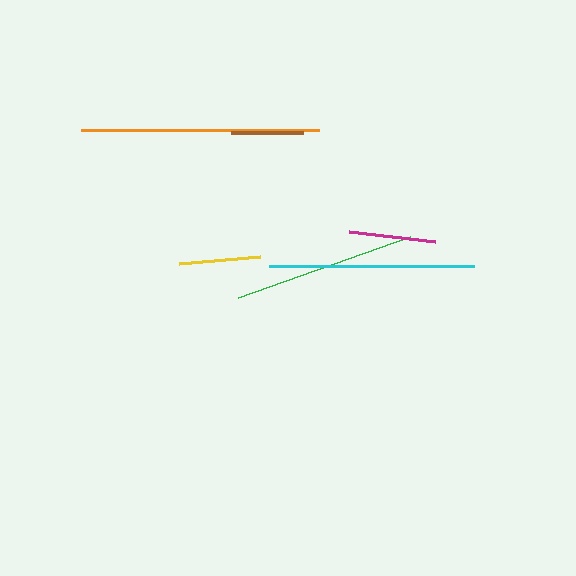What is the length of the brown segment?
The brown segment is approximately 71 pixels long.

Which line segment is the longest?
The orange line is the longest at approximately 238 pixels.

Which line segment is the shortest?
The brown line is the shortest at approximately 71 pixels.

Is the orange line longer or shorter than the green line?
The orange line is longer than the green line.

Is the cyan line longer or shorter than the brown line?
The cyan line is longer than the brown line.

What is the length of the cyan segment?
The cyan segment is approximately 205 pixels long.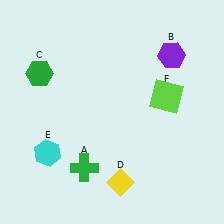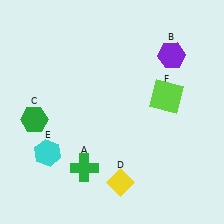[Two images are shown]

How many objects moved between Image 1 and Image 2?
1 object moved between the two images.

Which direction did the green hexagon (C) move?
The green hexagon (C) moved down.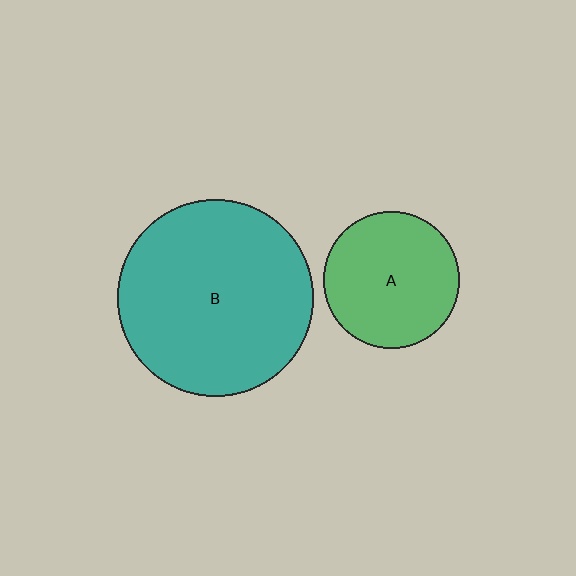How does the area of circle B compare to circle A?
Approximately 2.1 times.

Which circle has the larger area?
Circle B (teal).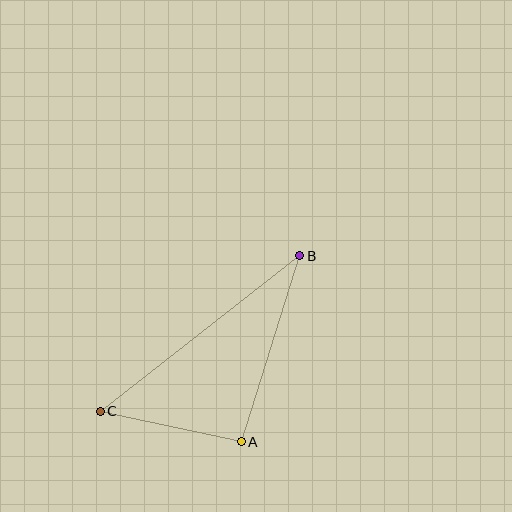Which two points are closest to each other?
Points A and C are closest to each other.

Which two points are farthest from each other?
Points B and C are farthest from each other.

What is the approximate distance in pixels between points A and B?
The distance between A and B is approximately 195 pixels.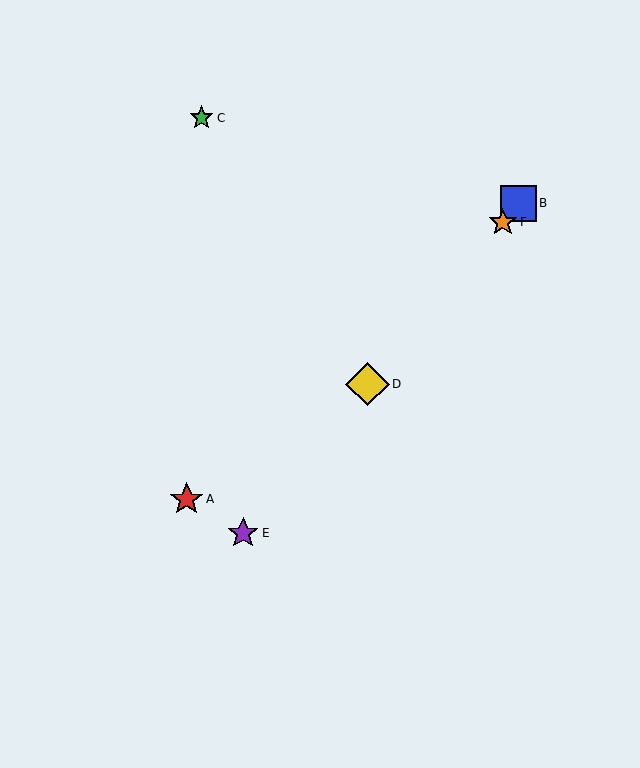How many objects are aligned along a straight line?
4 objects (B, D, E, F) are aligned along a straight line.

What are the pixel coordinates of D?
Object D is at (368, 384).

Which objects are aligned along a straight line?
Objects B, D, E, F are aligned along a straight line.